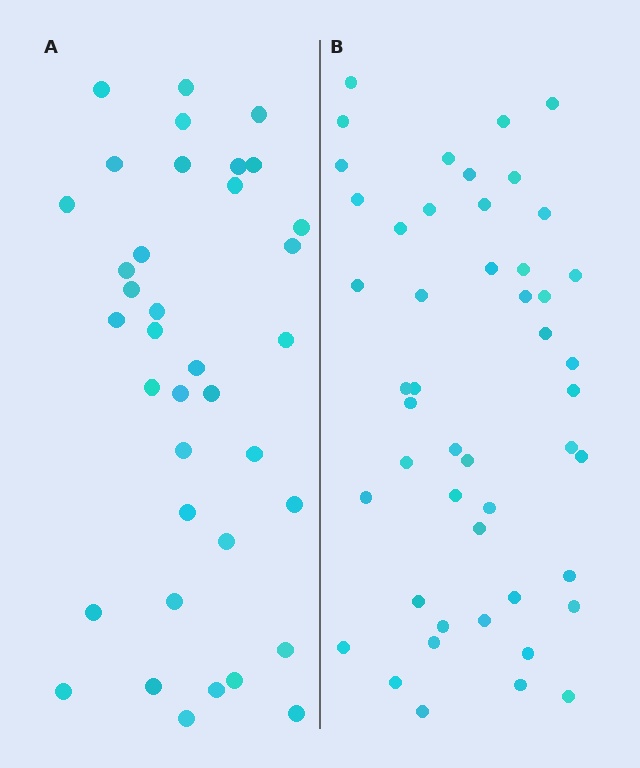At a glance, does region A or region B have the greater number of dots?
Region B (the right region) has more dots.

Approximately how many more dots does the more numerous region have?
Region B has roughly 12 or so more dots than region A.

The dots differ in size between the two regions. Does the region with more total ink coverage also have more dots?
No. Region A has more total ink coverage because its dots are larger, but region B actually contains more individual dots. Total area can be misleading — the number of items is what matters here.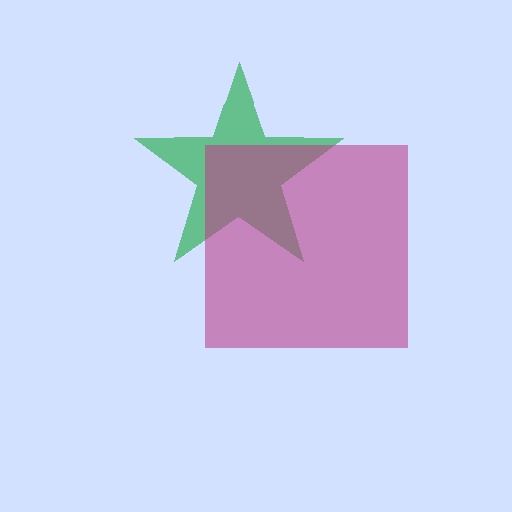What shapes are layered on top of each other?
The layered shapes are: a green star, a magenta square.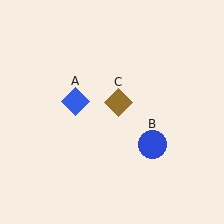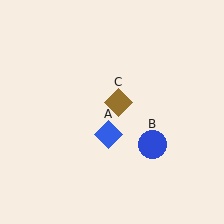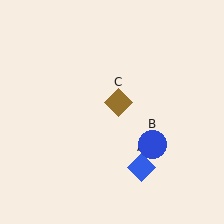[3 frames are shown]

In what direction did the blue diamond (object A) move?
The blue diamond (object A) moved down and to the right.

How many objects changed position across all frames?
1 object changed position: blue diamond (object A).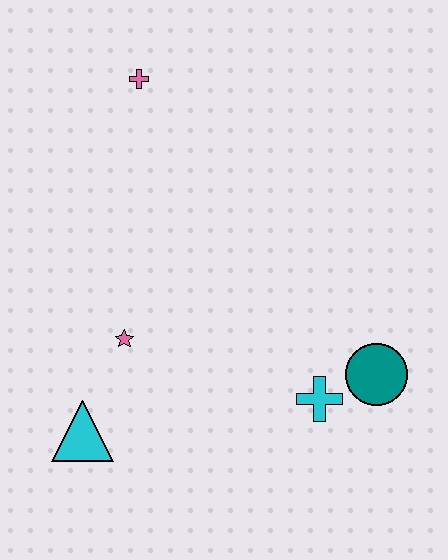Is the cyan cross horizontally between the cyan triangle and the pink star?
No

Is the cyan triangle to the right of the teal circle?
No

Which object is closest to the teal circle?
The cyan cross is closest to the teal circle.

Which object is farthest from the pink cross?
The teal circle is farthest from the pink cross.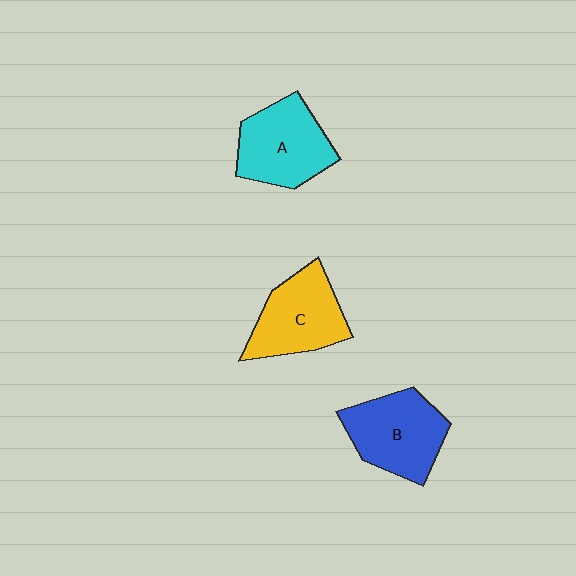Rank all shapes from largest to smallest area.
From largest to smallest: B (blue), A (cyan), C (yellow).